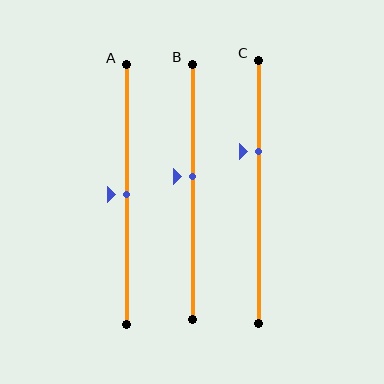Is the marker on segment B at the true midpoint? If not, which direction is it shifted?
No, the marker on segment B is shifted upward by about 6% of the segment length.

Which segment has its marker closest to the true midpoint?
Segment A has its marker closest to the true midpoint.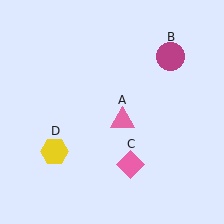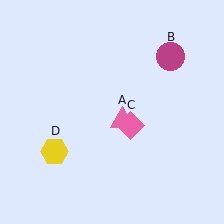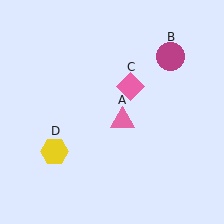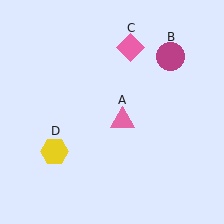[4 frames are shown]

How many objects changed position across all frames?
1 object changed position: pink diamond (object C).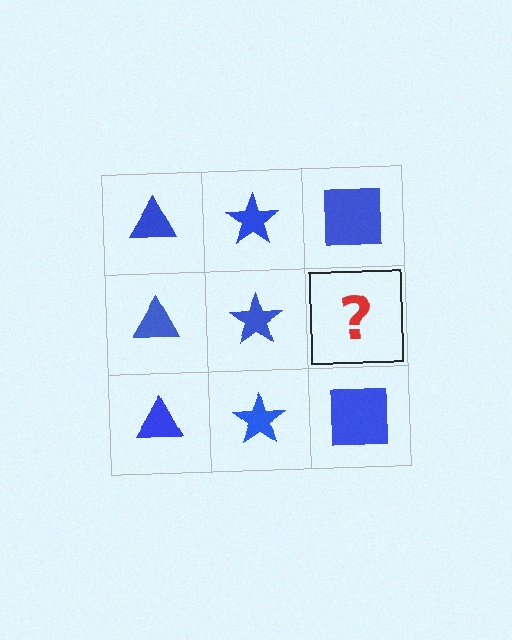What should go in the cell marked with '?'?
The missing cell should contain a blue square.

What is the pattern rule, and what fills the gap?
The rule is that each column has a consistent shape. The gap should be filled with a blue square.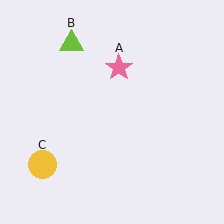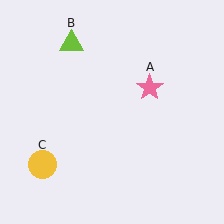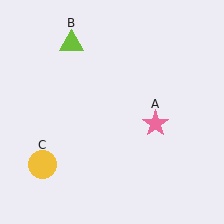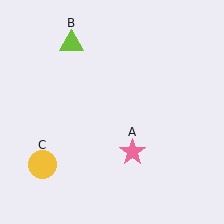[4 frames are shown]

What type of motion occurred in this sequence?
The pink star (object A) rotated clockwise around the center of the scene.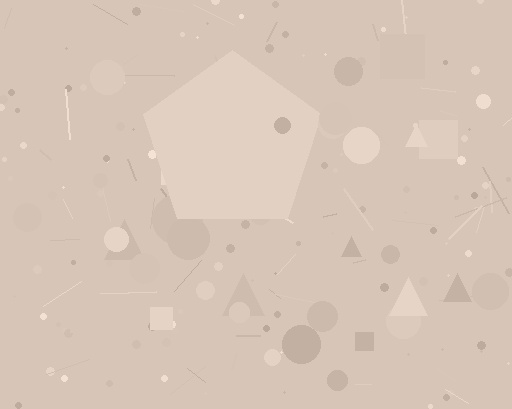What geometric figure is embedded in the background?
A pentagon is embedded in the background.